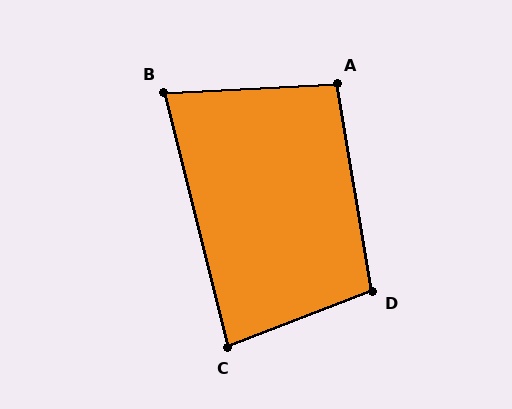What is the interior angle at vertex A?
Approximately 97 degrees (obtuse).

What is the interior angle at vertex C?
Approximately 83 degrees (acute).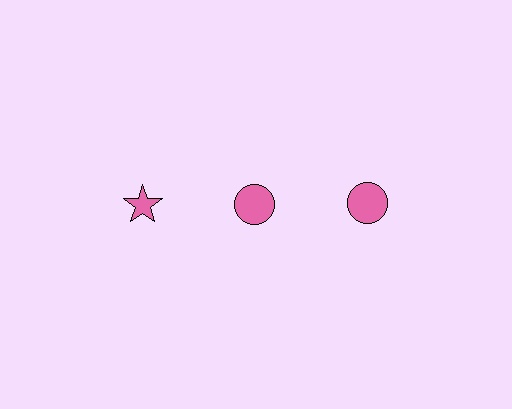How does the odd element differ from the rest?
It has a different shape: star instead of circle.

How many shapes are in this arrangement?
There are 3 shapes arranged in a grid pattern.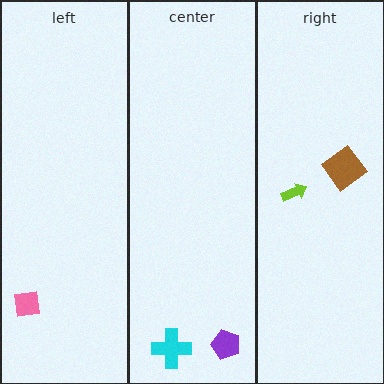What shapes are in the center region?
The purple pentagon, the cyan cross.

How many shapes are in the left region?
1.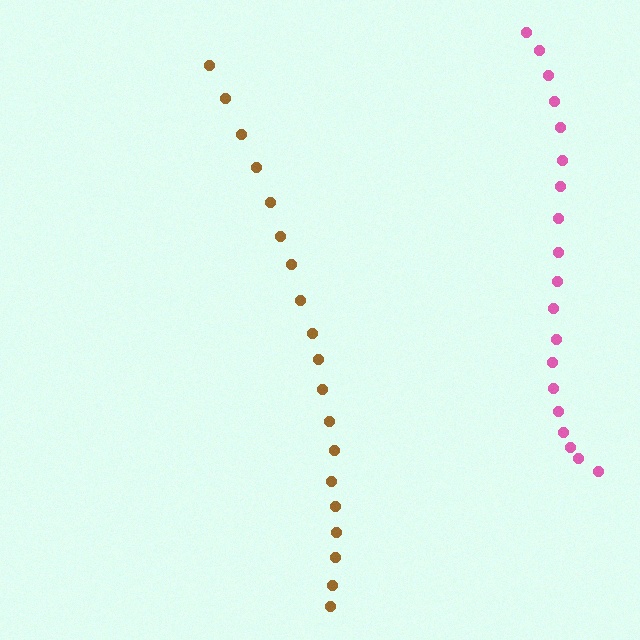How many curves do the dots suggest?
There are 2 distinct paths.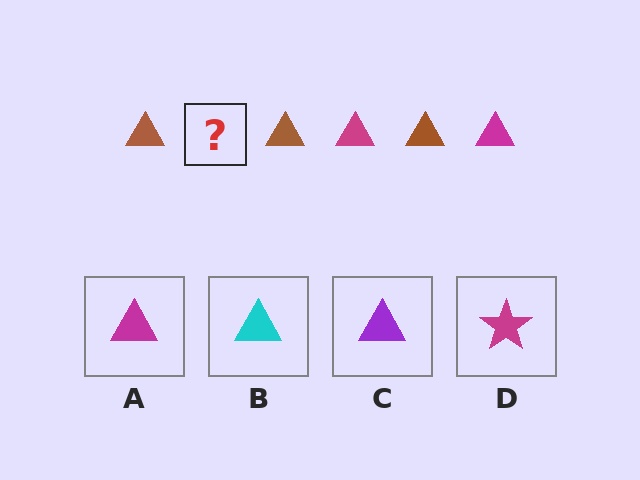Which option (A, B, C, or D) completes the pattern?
A.